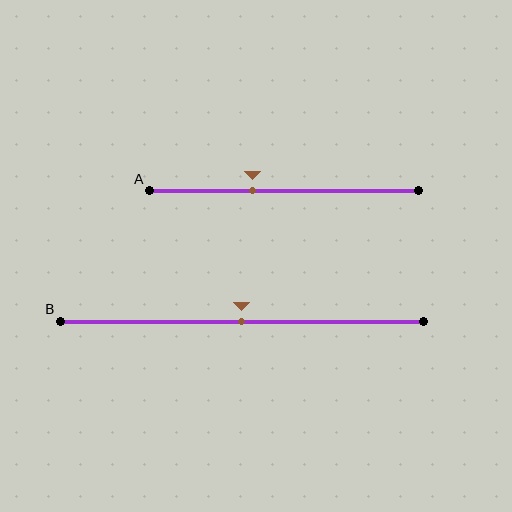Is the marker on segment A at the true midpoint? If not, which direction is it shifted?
No, the marker on segment A is shifted to the left by about 11% of the segment length.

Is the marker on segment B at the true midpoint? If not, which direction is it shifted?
Yes, the marker on segment B is at the true midpoint.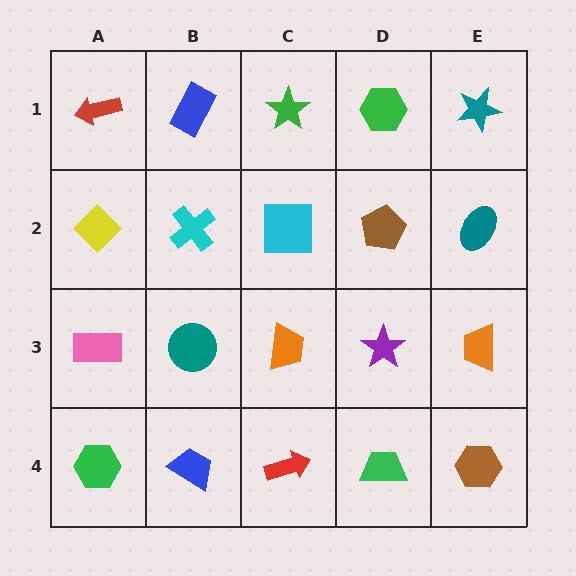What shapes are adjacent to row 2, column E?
A teal star (row 1, column E), an orange trapezoid (row 3, column E), a brown pentagon (row 2, column D).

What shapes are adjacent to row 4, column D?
A purple star (row 3, column D), a red arrow (row 4, column C), a brown hexagon (row 4, column E).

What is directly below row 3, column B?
A blue trapezoid.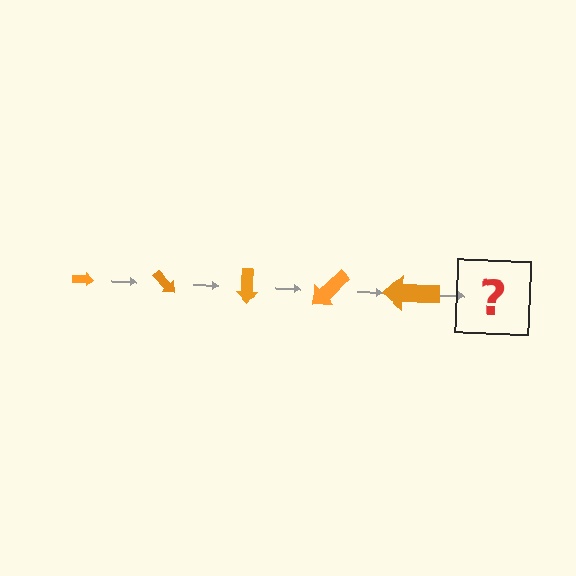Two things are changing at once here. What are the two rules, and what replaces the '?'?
The two rules are that the arrow grows larger each step and it rotates 45 degrees each step. The '?' should be an arrow, larger than the previous one and rotated 225 degrees from the start.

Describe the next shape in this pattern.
It should be an arrow, larger than the previous one and rotated 225 degrees from the start.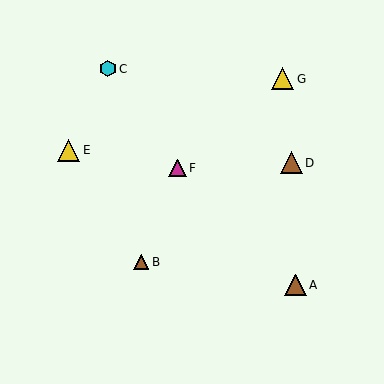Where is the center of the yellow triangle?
The center of the yellow triangle is at (282, 79).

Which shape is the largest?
The yellow triangle (labeled G) is the largest.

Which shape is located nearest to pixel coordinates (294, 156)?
The brown triangle (labeled D) at (291, 163) is nearest to that location.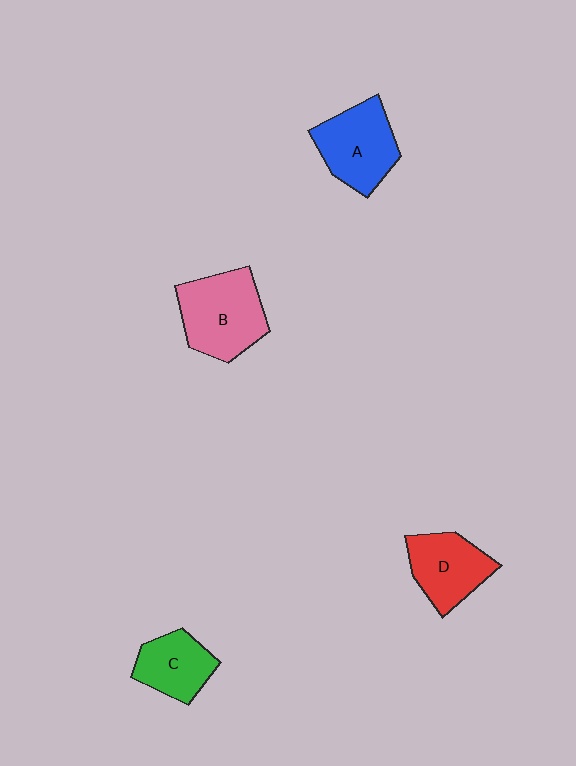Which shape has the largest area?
Shape B (pink).